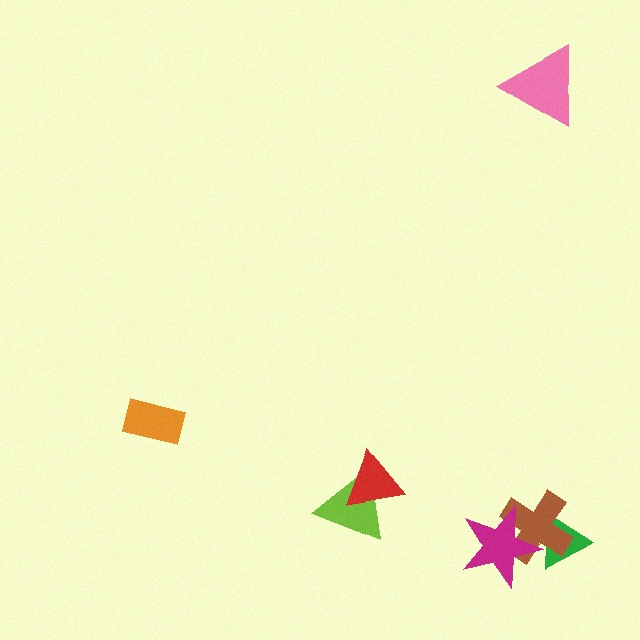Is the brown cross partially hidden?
Yes, it is partially covered by another shape.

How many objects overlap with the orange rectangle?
0 objects overlap with the orange rectangle.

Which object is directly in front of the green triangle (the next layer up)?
The brown cross is directly in front of the green triangle.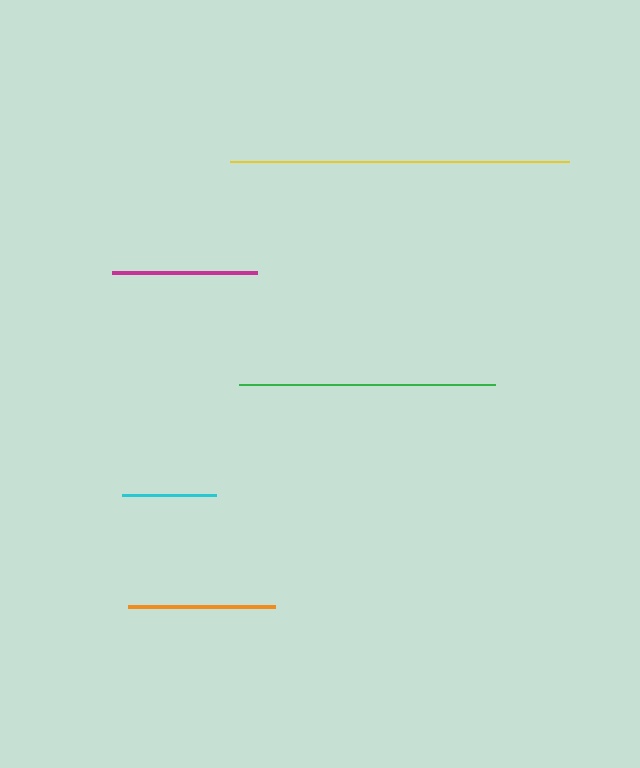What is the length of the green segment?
The green segment is approximately 256 pixels long.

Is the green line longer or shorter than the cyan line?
The green line is longer than the cyan line.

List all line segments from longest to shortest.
From longest to shortest: yellow, green, orange, magenta, cyan.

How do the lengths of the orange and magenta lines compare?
The orange and magenta lines are approximately the same length.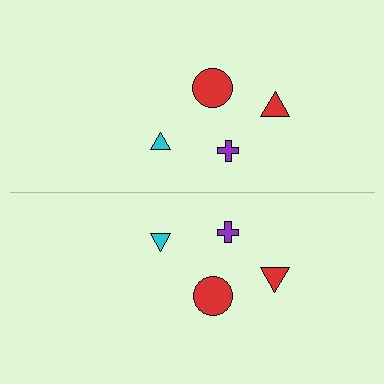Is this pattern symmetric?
Yes, this pattern has bilateral (reflection) symmetry.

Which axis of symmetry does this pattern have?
The pattern has a horizontal axis of symmetry running through the center of the image.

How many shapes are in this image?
There are 8 shapes in this image.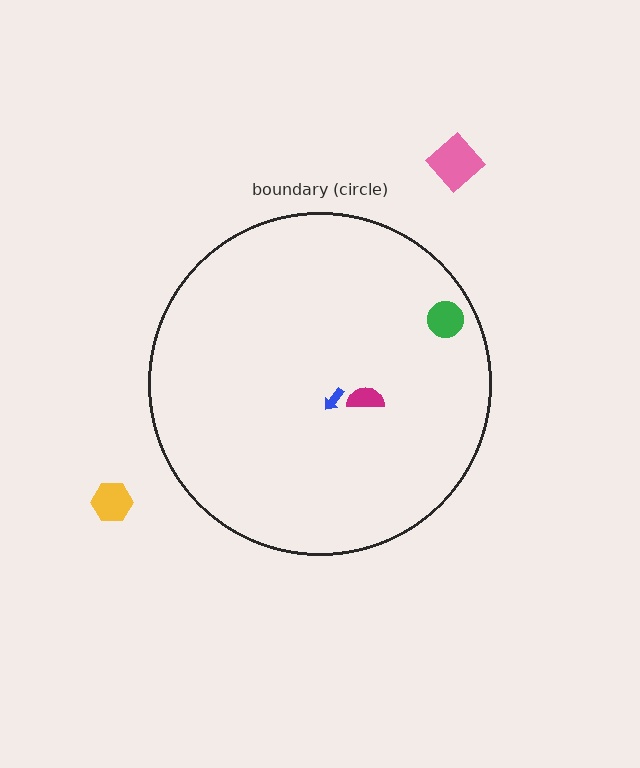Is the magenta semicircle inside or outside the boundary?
Inside.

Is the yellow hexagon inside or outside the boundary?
Outside.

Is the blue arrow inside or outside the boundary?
Inside.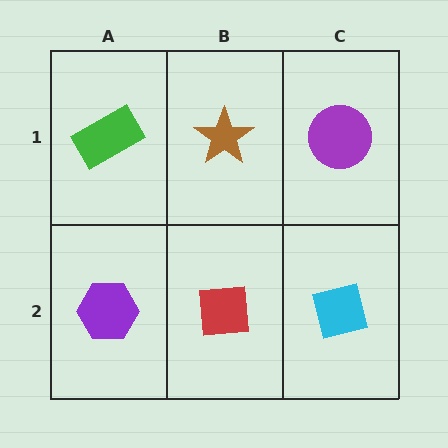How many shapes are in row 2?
3 shapes.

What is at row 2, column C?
A cyan square.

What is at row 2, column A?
A purple hexagon.